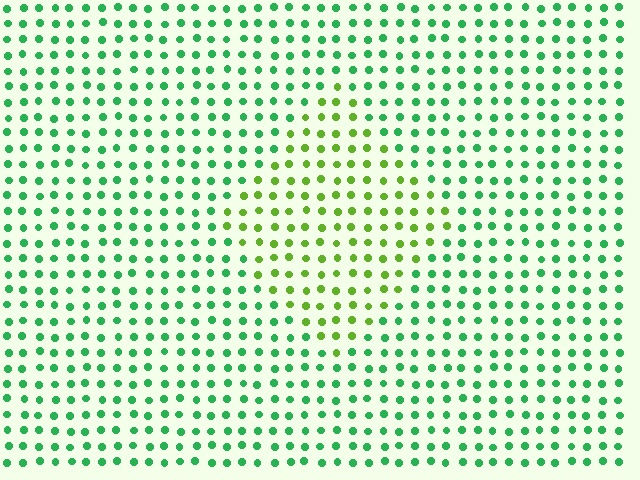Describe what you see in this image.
The image is filled with small green elements in a uniform arrangement. A diamond-shaped region is visible where the elements are tinted to a slightly different hue, forming a subtle color boundary.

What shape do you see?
I see a diamond.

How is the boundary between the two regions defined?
The boundary is defined purely by a slight shift in hue (about 43 degrees). Spacing, size, and orientation are identical on both sides.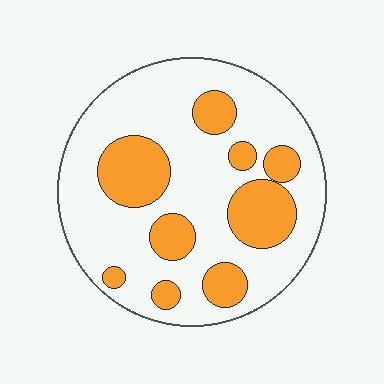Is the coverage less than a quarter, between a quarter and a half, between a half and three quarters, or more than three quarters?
Between a quarter and a half.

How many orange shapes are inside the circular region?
9.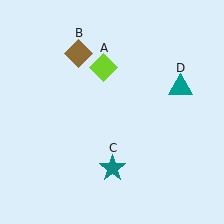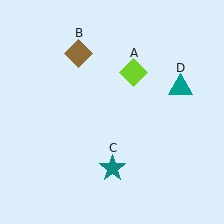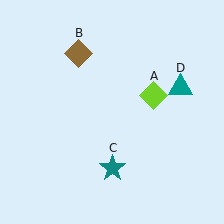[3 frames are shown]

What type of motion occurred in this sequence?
The lime diamond (object A) rotated clockwise around the center of the scene.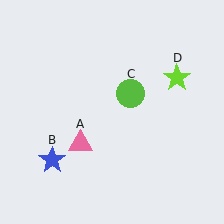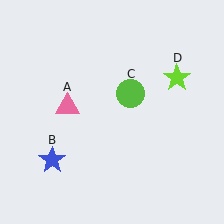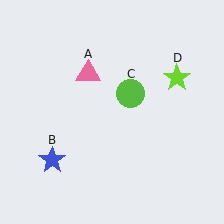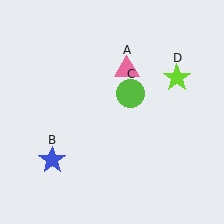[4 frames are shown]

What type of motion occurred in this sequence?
The pink triangle (object A) rotated clockwise around the center of the scene.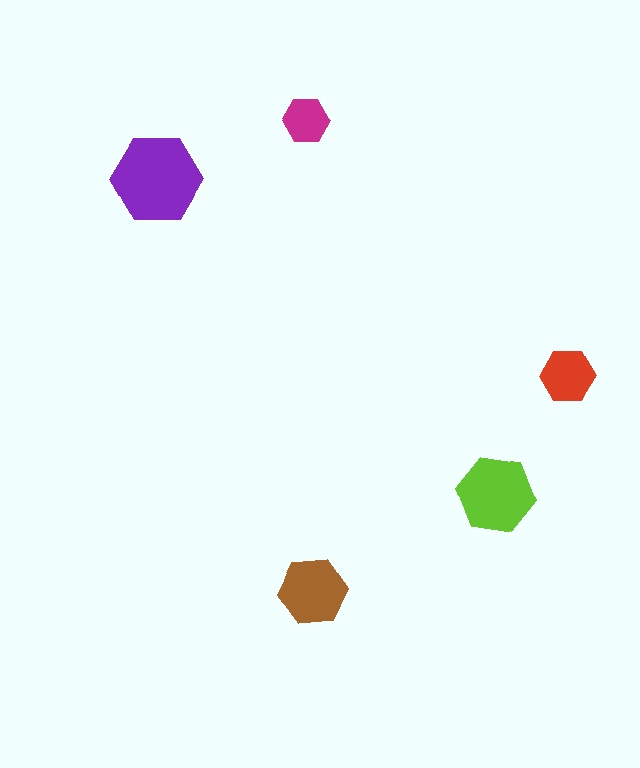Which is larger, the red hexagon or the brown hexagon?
The brown one.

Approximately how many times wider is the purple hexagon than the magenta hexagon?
About 2 times wider.